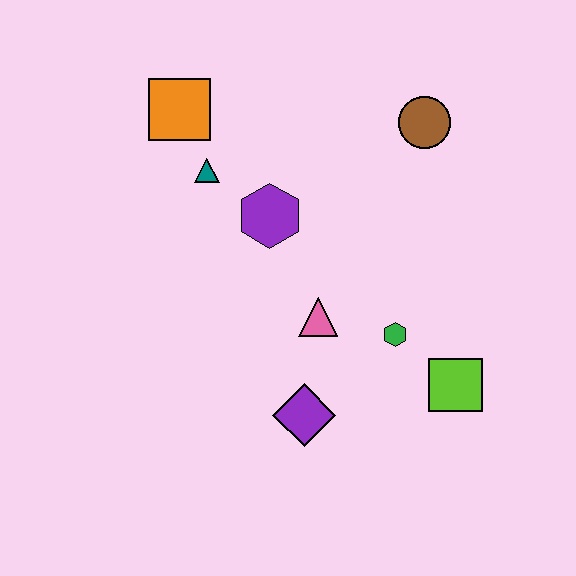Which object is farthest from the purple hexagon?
The lime square is farthest from the purple hexagon.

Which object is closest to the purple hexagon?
The teal triangle is closest to the purple hexagon.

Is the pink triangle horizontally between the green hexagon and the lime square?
No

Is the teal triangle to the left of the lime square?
Yes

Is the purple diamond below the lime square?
Yes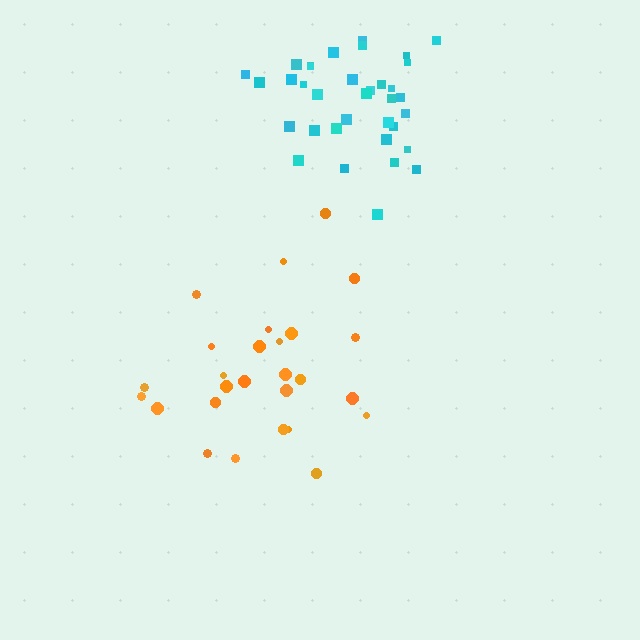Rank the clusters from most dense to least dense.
cyan, orange.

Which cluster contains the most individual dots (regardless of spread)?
Cyan (35).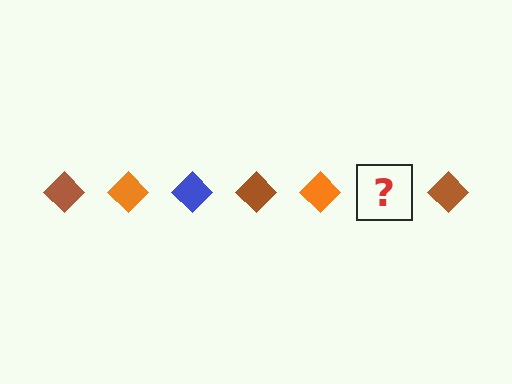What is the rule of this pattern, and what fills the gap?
The rule is that the pattern cycles through brown, orange, blue diamonds. The gap should be filled with a blue diamond.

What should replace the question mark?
The question mark should be replaced with a blue diamond.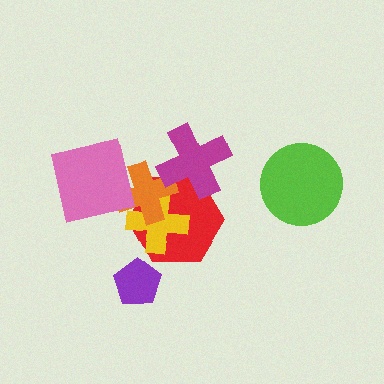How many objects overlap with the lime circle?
0 objects overlap with the lime circle.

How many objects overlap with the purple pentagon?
0 objects overlap with the purple pentagon.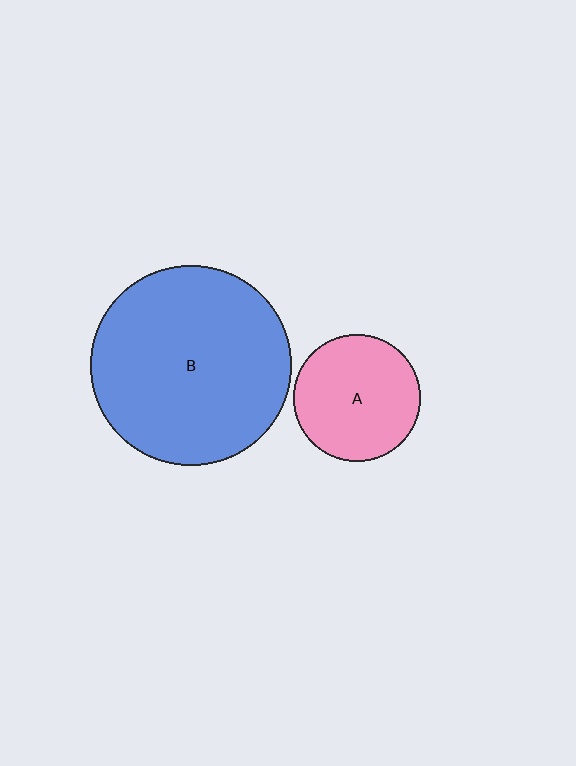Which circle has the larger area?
Circle B (blue).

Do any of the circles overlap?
No, none of the circles overlap.